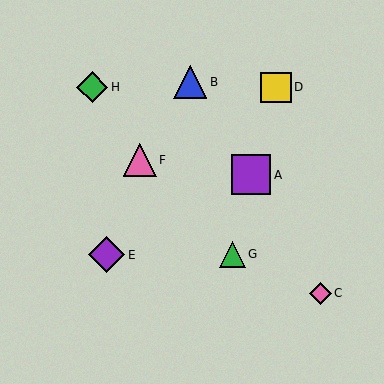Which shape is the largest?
The purple square (labeled A) is the largest.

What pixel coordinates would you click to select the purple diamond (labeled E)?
Click at (107, 255) to select the purple diamond E.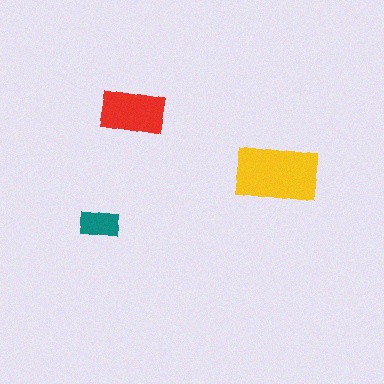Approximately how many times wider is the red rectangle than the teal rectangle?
About 1.5 times wider.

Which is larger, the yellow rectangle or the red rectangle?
The yellow one.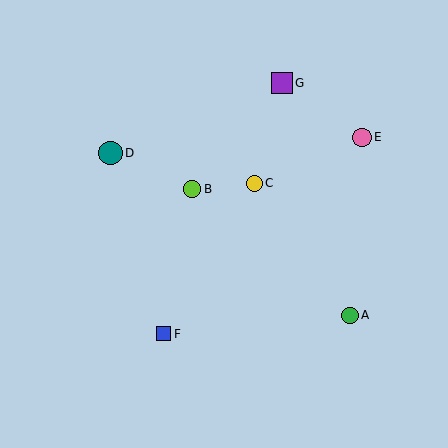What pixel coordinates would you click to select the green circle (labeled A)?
Click at (350, 315) to select the green circle A.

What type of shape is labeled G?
Shape G is a purple square.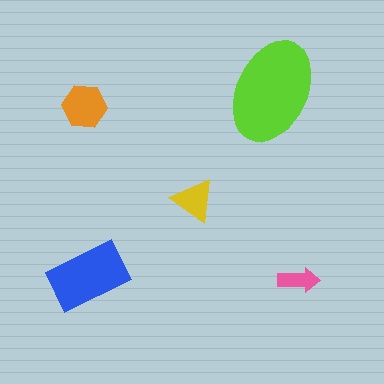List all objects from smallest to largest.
The pink arrow, the yellow triangle, the orange hexagon, the blue rectangle, the lime ellipse.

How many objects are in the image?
There are 5 objects in the image.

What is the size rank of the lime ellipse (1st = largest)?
1st.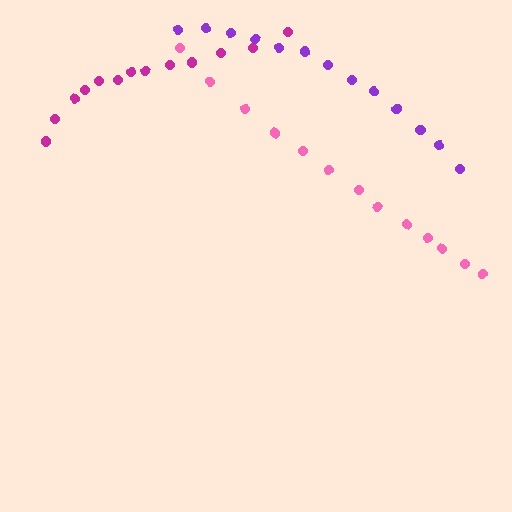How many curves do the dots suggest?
There are 3 distinct paths.